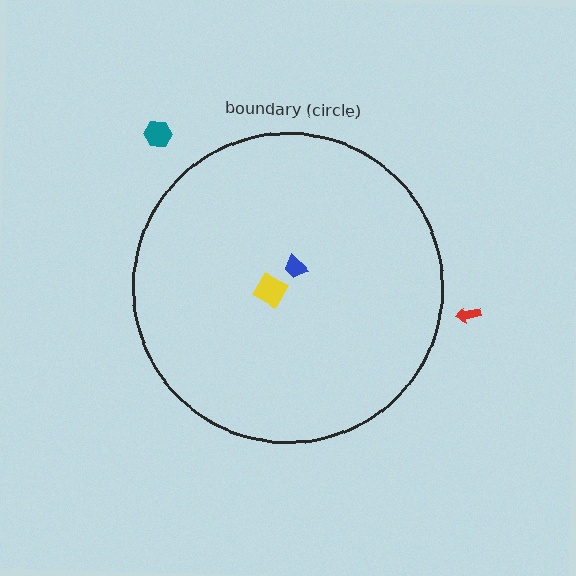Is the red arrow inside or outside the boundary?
Outside.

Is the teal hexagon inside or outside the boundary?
Outside.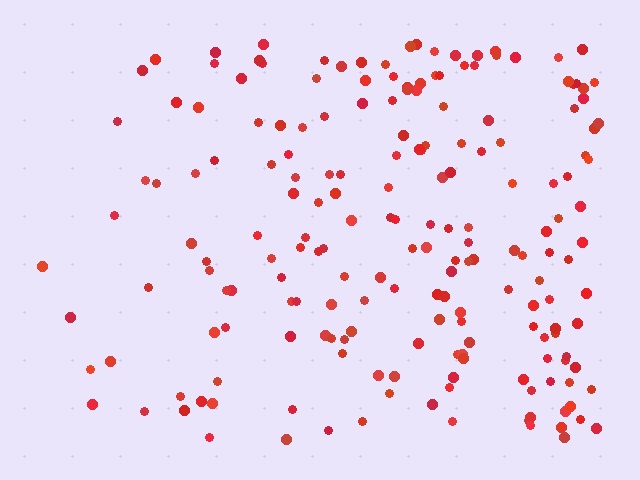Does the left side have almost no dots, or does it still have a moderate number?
Still a moderate number, just noticeably fewer than the right.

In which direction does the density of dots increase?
From left to right, with the right side densest.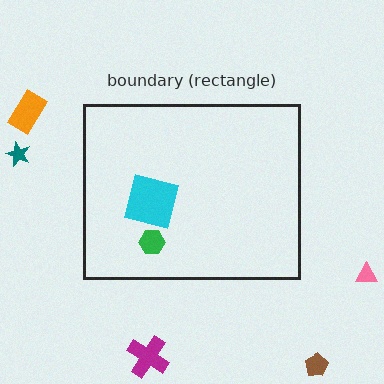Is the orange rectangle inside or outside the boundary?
Outside.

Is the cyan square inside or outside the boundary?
Inside.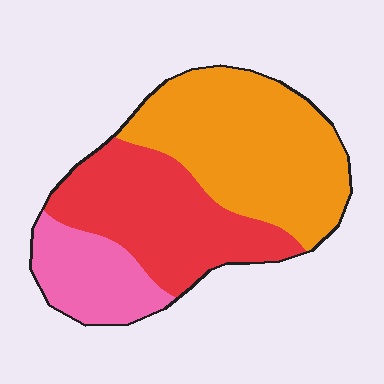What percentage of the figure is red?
Red covers about 35% of the figure.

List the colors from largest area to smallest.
From largest to smallest: orange, red, pink.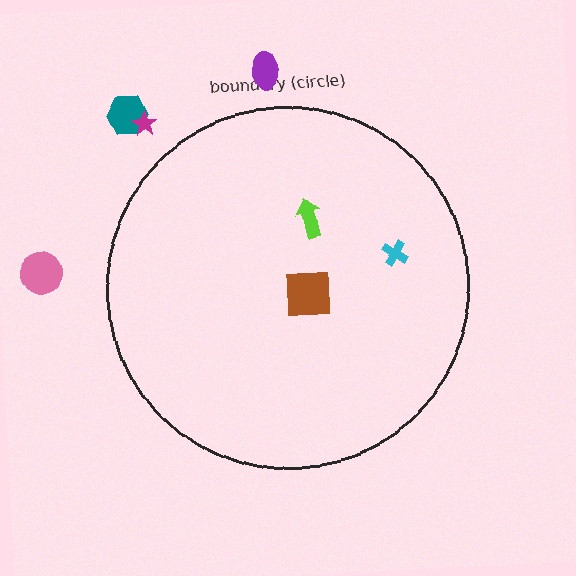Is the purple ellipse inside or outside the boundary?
Outside.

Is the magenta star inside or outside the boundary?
Outside.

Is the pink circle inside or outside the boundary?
Outside.